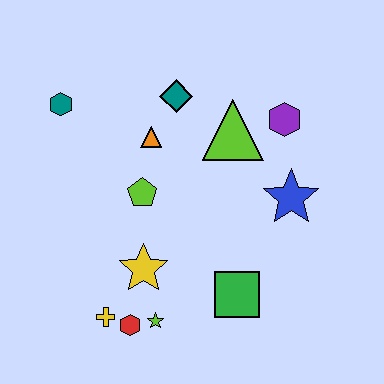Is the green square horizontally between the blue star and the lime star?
Yes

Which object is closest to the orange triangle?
The teal diamond is closest to the orange triangle.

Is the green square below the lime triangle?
Yes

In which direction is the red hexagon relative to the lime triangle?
The red hexagon is below the lime triangle.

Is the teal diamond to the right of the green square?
No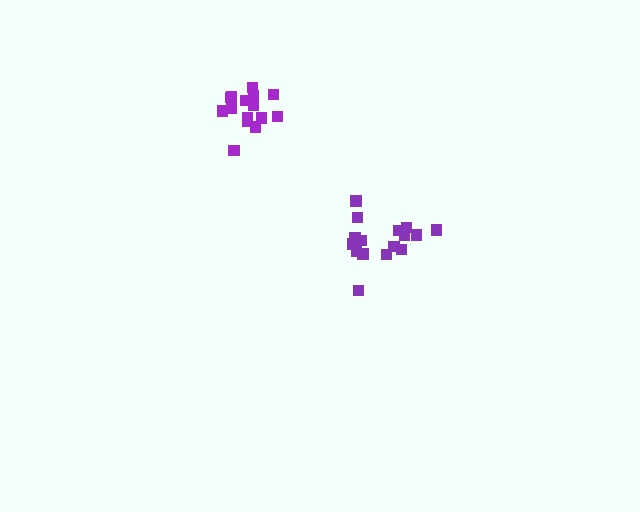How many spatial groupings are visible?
There are 2 spatial groupings.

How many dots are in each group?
Group 1: 16 dots, Group 2: 16 dots (32 total).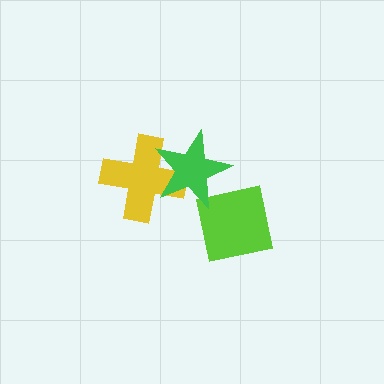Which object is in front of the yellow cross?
The green star is in front of the yellow cross.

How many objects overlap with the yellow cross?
1 object overlaps with the yellow cross.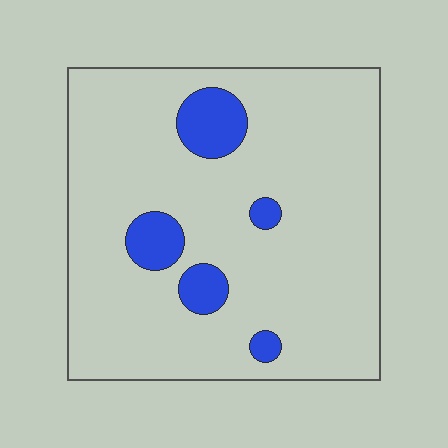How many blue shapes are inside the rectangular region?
5.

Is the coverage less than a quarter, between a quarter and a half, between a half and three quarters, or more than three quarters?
Less than a quarter.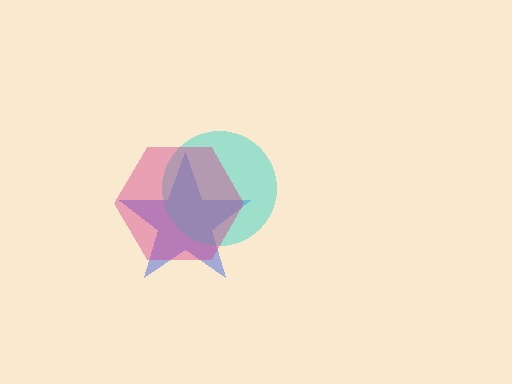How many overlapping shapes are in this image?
There are 3 overlapping shapes in the image.